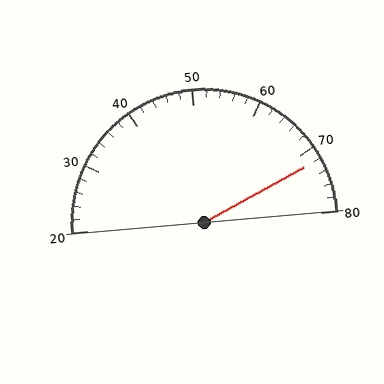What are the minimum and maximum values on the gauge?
The gauge ranges from 20 to 80.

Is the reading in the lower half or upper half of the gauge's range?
The reading is in the upper half of the range (20 to 80).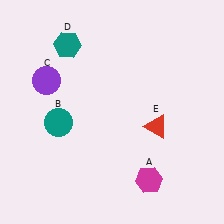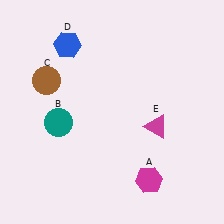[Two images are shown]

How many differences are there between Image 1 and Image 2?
There are 3 differences between the two images.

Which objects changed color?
C changed from purple to brown. D changed from teal to blue. E changed from red to magenta.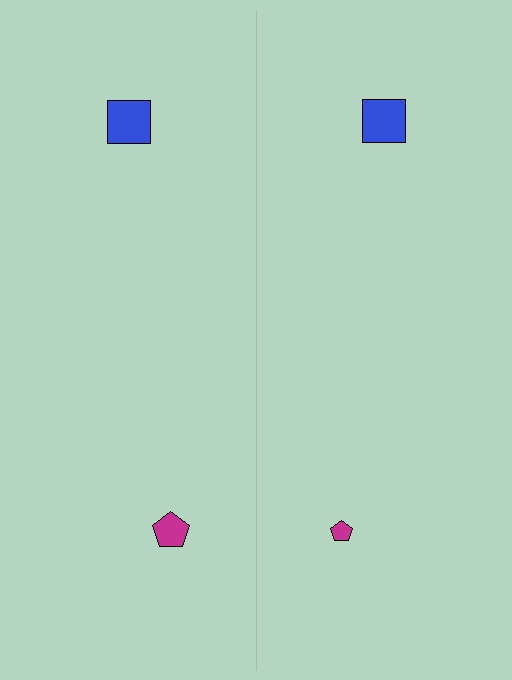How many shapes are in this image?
There are 4 shapes in this image.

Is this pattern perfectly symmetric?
No, the pattern is not perfectly symmetric. The magenta pentagon on the right side has a different size than its mirror counterpart.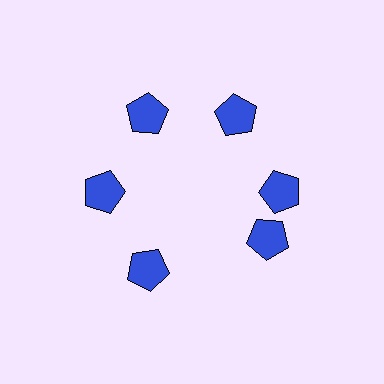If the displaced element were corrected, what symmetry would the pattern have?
It would have 6-fold rotational symmetry — the pattern would map onto itself every 60 degrees.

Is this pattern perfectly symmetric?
No. The 6 blue pentagons are arranged in a ring, but one element near the 5 o'clock position is rotated out of alignment along the ring, breaking the 6-fold rotational symmetry.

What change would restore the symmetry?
The symmetry would be restored by rotating it back into even spacing with its neighbors so that all 6 pentagons sit at equal angles and equal distance from the center.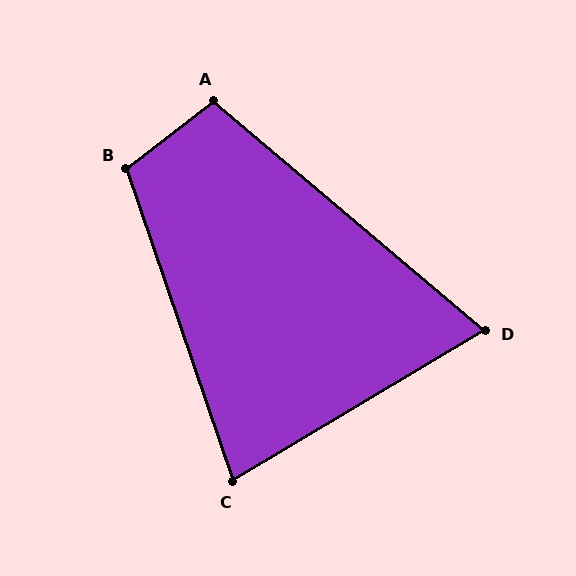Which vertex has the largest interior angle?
B, at approximately 109 degrees.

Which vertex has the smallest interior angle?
D, at approximately 71 degrees.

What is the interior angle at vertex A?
Approximately 102 degrees (obtuse).